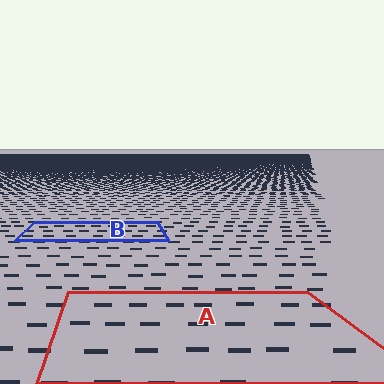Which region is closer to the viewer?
Region A is closer. The texture elements there are larger and more spread out.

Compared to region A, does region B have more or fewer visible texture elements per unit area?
Region B has more texture elements per unit area — they are packed more densely because it is farther away.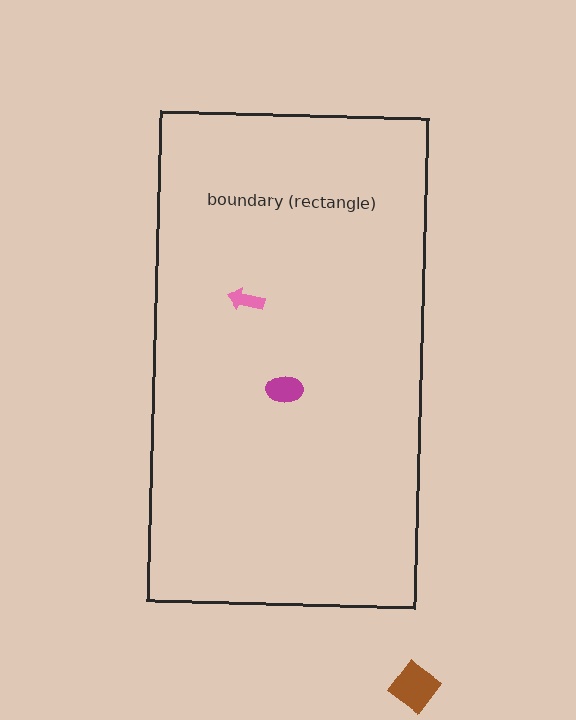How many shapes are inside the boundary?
2 inside, 1 outside.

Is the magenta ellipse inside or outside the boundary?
Inside.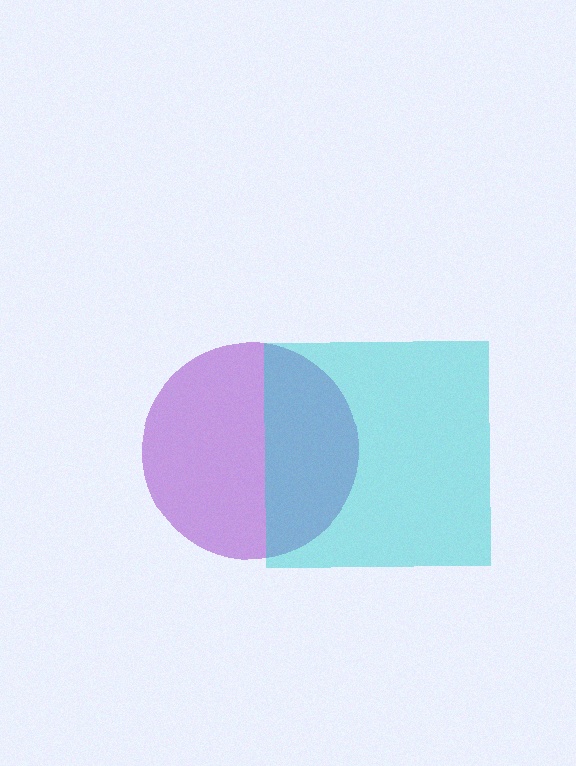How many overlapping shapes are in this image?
There are 2 overlapping shapes in the image.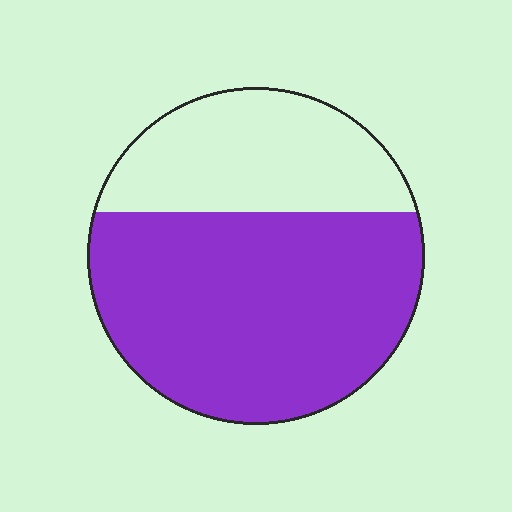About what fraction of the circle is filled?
About two thirds (2/3).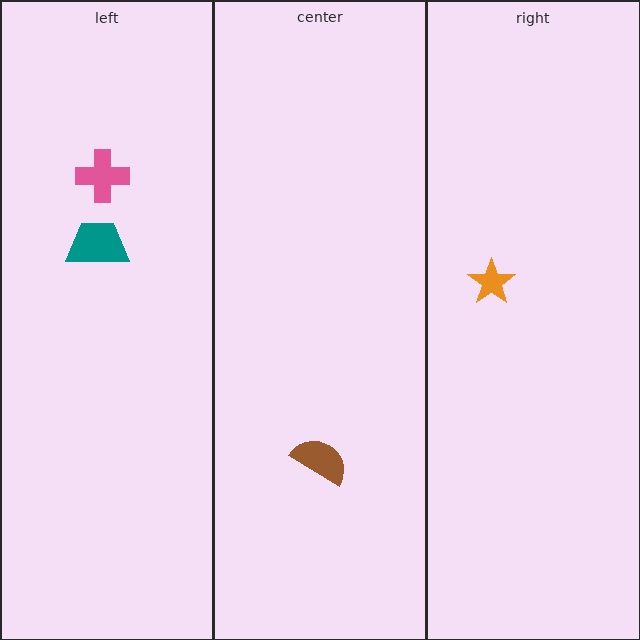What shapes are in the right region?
The orange star.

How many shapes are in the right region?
1.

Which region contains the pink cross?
The left region.